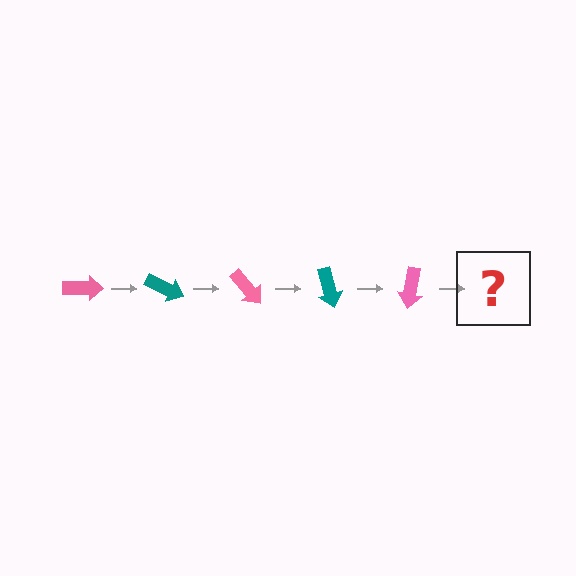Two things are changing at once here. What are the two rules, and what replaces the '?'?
The two rules are that it rotates 25 degrees each step and the color cycles through pink and teal. The '?' should be a teal arrow, rotated 125 degrees from the start.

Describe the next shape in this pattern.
It should be a teal arrow, rotated 125 degrees from the start.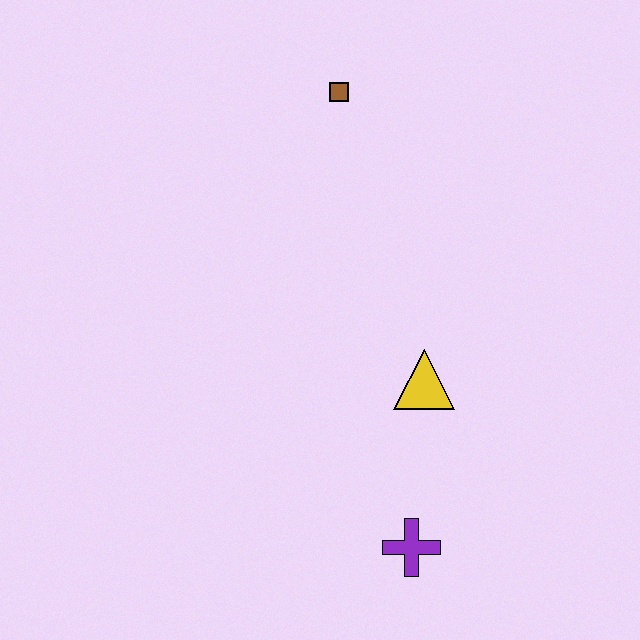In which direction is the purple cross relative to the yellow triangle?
The purple cross is below the yellow triangle.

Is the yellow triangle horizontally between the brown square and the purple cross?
No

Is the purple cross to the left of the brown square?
No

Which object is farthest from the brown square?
The purple cross is farthest from the brown square.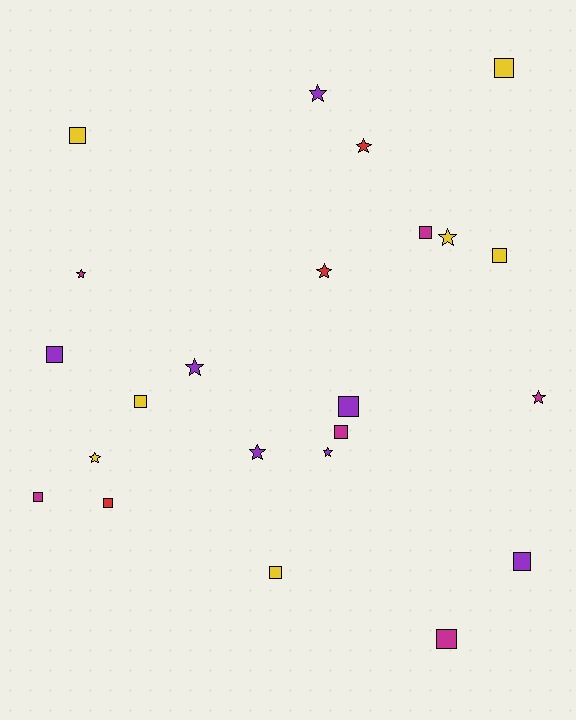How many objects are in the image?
There are 23 objects.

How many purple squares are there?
There are 3 purple squares.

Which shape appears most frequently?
Square, with 13 objects.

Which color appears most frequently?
Yellow, with 7 objects.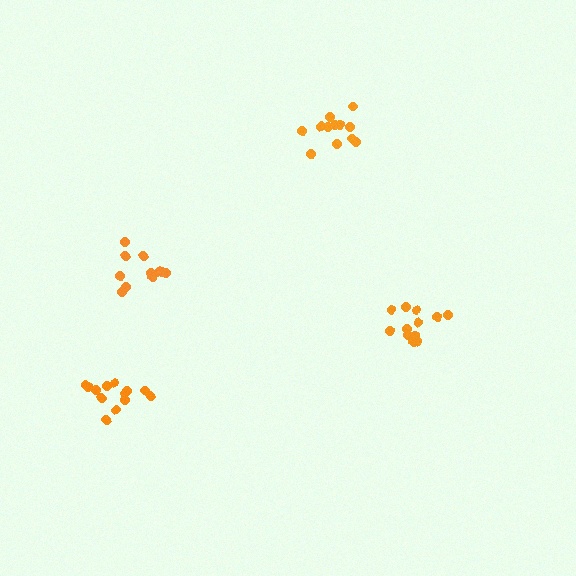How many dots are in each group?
Group 1: 13 dots, Group 2: 12 dots, Group 3: 12 dots, Group 4: 11 dots (48 total).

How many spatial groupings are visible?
There are 4 spatial groupings.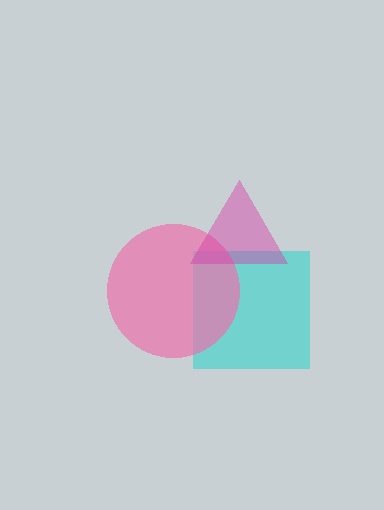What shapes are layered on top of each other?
The layered shapes are: a cyan square, a pink circle, a magenta triangle.